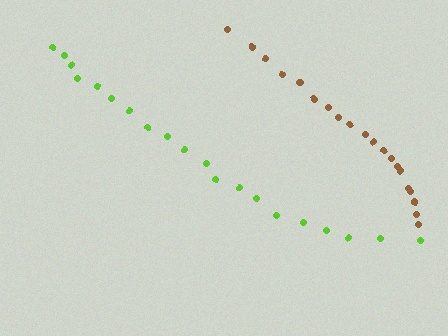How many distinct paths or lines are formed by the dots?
There are 2 distinct paths.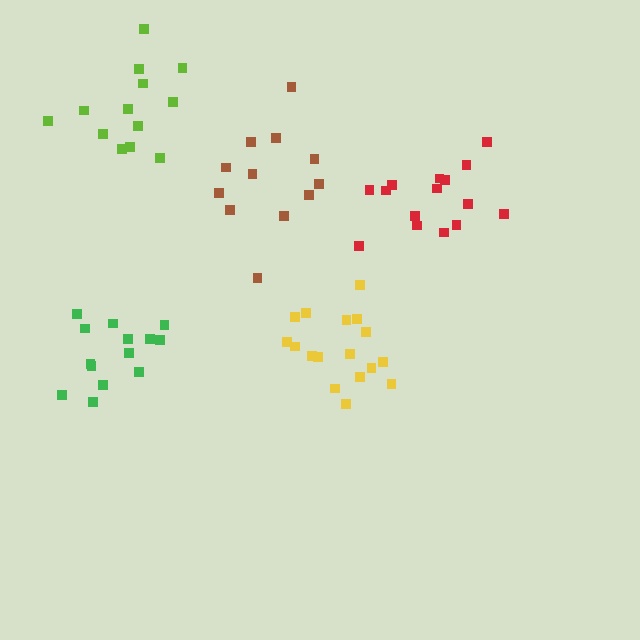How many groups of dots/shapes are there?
There are 5 groups.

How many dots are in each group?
Group 1: 15 dots, Group 2: 17 dots, Group 3: 13 dots, Group 4: 12 dots, Group 5: 14 dots (71 total).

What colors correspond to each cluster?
The clusters are colored: red, yellow, lime, brown, green.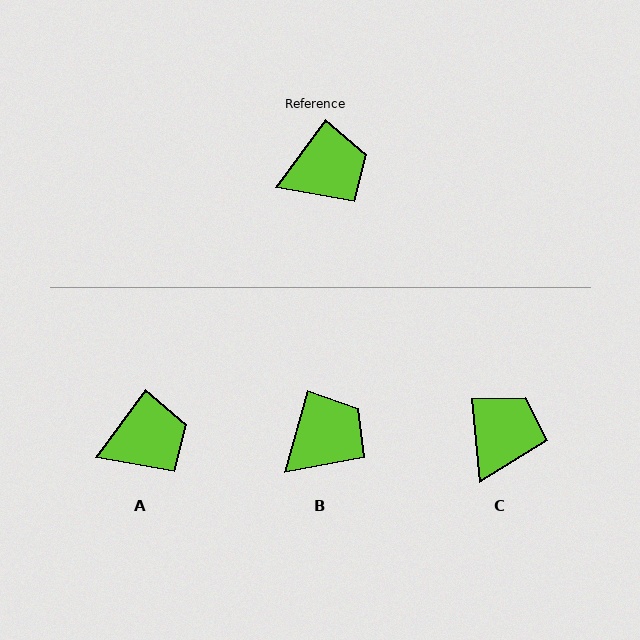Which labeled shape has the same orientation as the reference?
A.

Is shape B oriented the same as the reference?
No, it is off by about 21 degrees.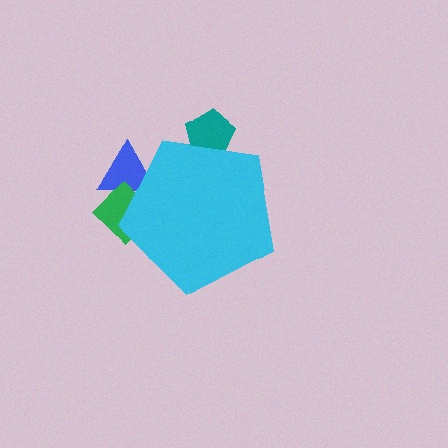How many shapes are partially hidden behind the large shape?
3 shapes are partially hidden.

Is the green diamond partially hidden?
Yes, the green diamond is partially hidden behind the cyan pentagon.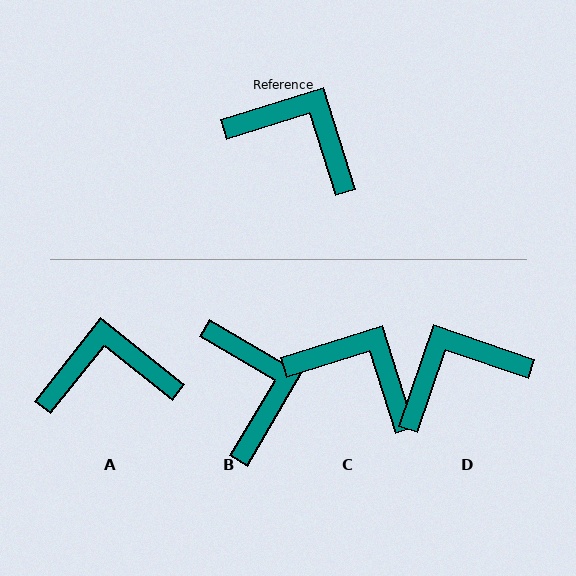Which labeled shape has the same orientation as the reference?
C.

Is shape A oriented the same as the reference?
No, it is off by about 34 degrees.